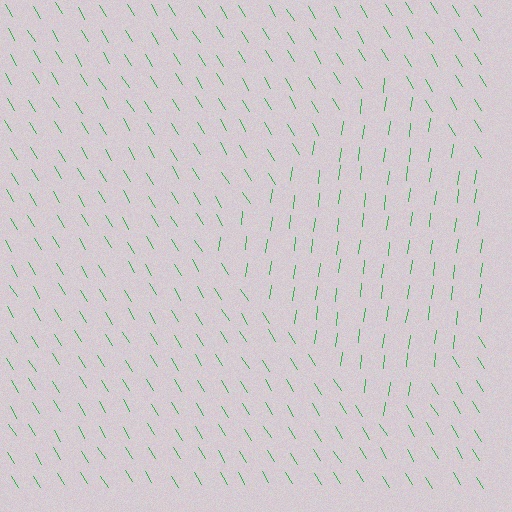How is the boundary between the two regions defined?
The boundary is defined purely by a change in line orientation (approximately 38 degrees difference). All lines are the same color and thickness.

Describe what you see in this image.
The image is filled with small green line segments. A diamond region in the image has lines oriented differently from the surrounding lines, creating a visible texture boundary.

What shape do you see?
I see a diamond.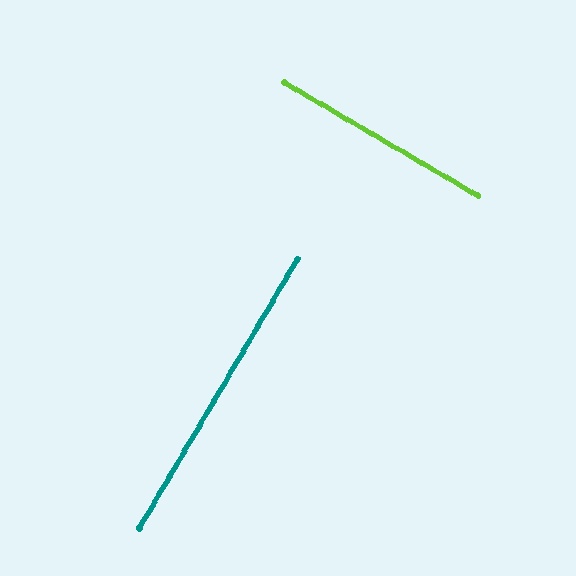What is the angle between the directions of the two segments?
Approximately 90 degrees.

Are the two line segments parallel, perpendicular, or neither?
Perpendicular — they meet at approximately 90°.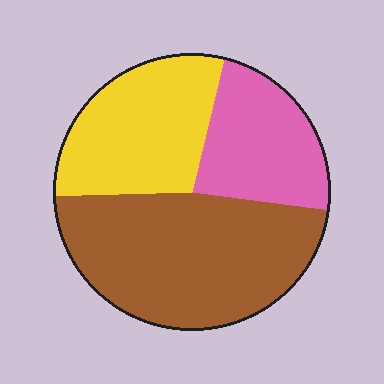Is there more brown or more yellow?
Brown.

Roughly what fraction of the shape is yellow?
Yellow covers 29% of the shape.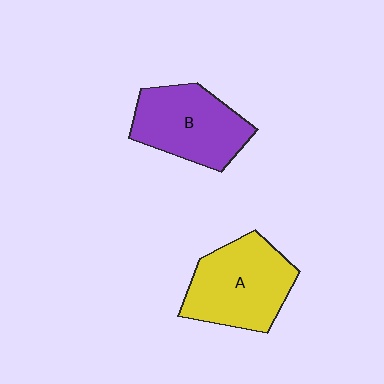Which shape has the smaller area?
Shape B (purple).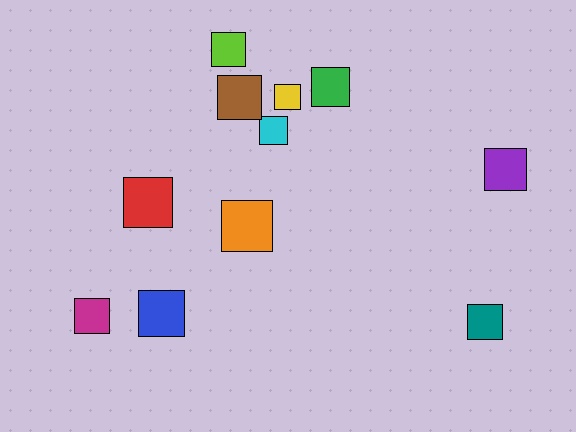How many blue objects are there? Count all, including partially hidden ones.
There is 1 blue object.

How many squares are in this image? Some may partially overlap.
There are 11 squares.